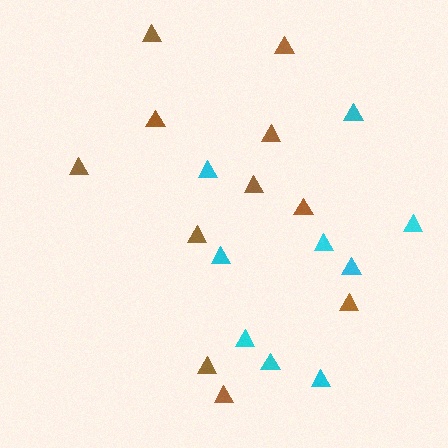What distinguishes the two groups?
There are 2 groups: one group of brown triangles (11) and one group of cyan triangles (9).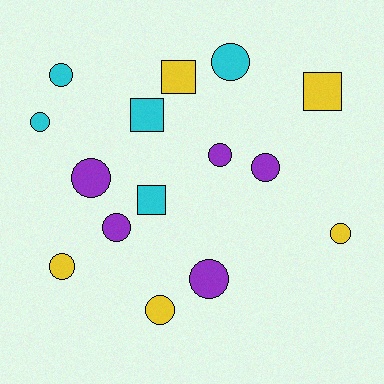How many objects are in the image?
There are 15 objects.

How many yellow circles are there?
There are 3 yellow circles.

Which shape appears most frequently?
Circle, with 11 objects.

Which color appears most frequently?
Purple, with 5 objects.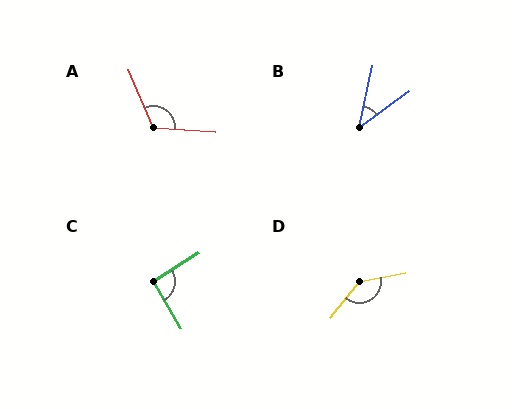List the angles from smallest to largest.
B (42°), C (93°), A (117°), D (140°).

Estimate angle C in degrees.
Approximately 93 degrees.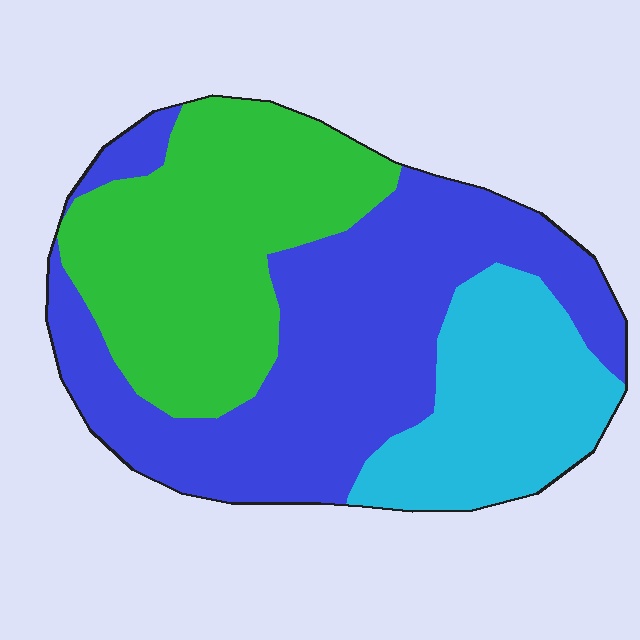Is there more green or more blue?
Blue.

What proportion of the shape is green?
Green covers about 35% of the shape.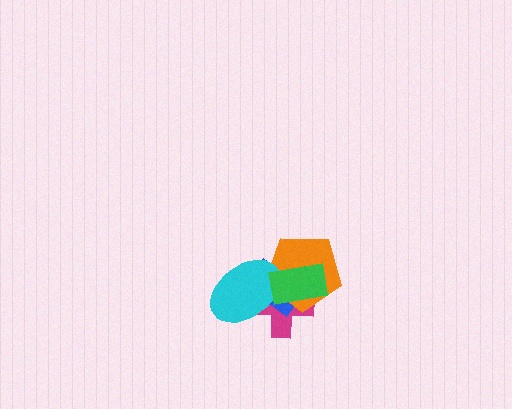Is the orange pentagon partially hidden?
Yes, it is partially covered by another shape.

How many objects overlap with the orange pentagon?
4 objects overlap with the orange pentagon.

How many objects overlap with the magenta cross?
4 objects overlap with the magenta cross.